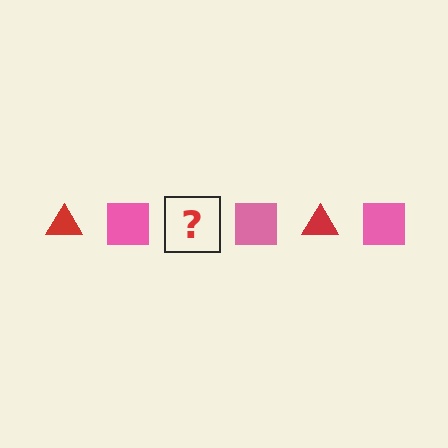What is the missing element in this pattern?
The missing element is a red triangle.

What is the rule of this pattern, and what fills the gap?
The rule is that the pattern alternates between red triangle and pink square. The gap should be filled with a red triangle.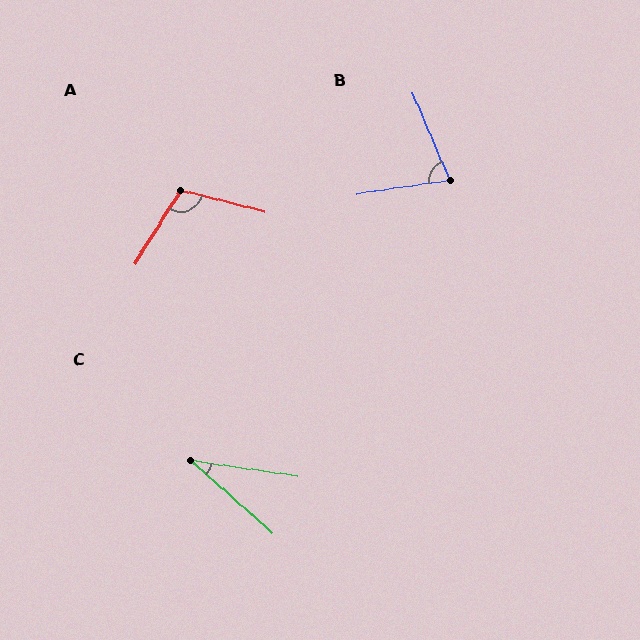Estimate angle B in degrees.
Approximately 75 degrees.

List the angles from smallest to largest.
C (33°), B (75°), A (108°).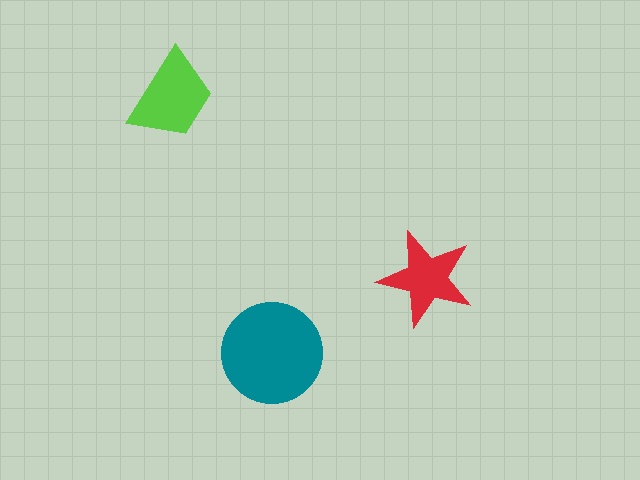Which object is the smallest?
The red star.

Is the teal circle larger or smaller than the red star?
Larger.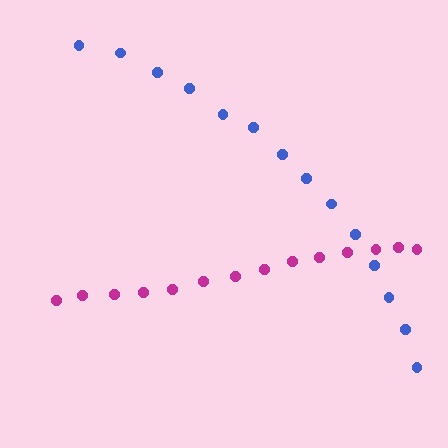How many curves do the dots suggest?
There are 2 distinct paths.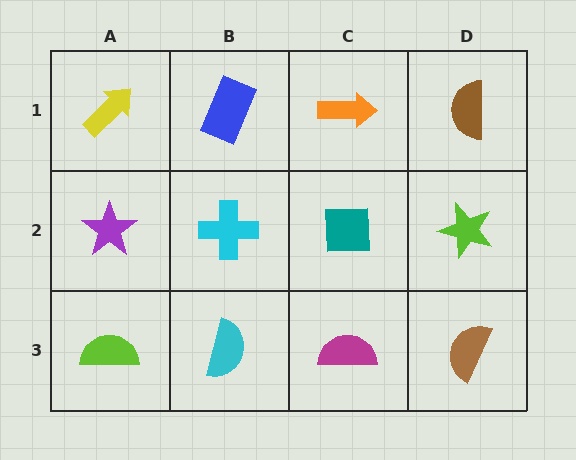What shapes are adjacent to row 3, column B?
A cyan cross (row 2, column B), a lime semicircle (row 3, column A), a magenta semicircle (row 3, column C).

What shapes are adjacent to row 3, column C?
A teal square (row 2, column C), a cyan semicircle (row 3, column B), a brown semicircle (row 3, column D).